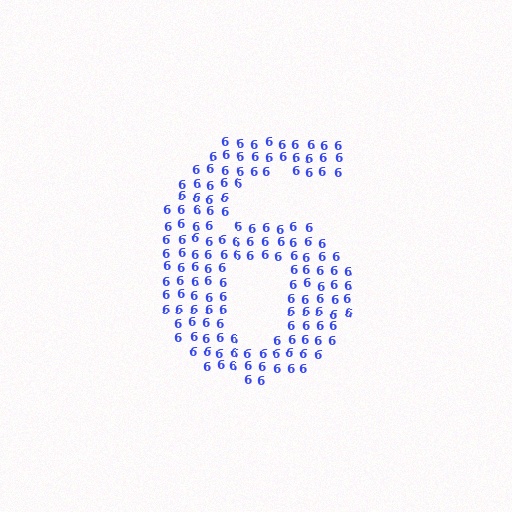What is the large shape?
The large shape is the digit 6.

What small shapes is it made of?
It is made of small digit 6's.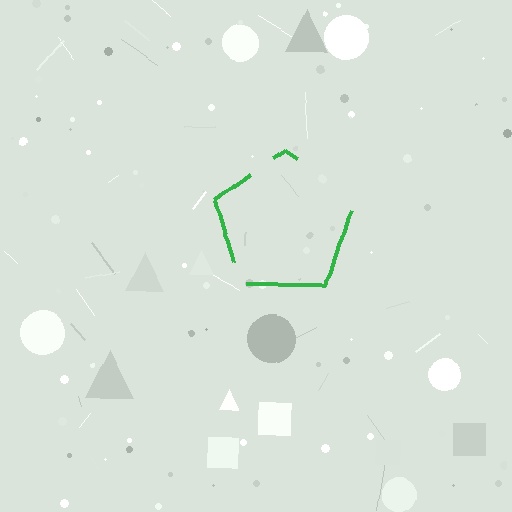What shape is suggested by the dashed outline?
The dashed outline suggests a pentagon.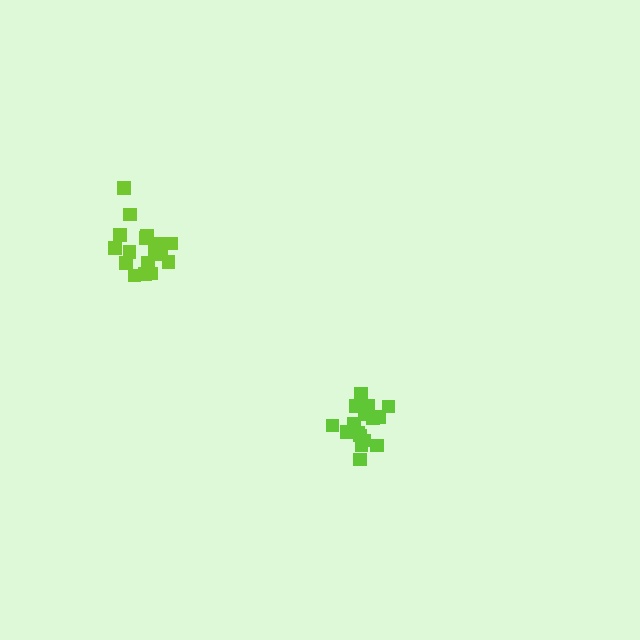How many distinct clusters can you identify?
There are 2 distinct clusters.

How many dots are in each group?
Group 1: 19 dots, Group 2: 16 dots (35 total).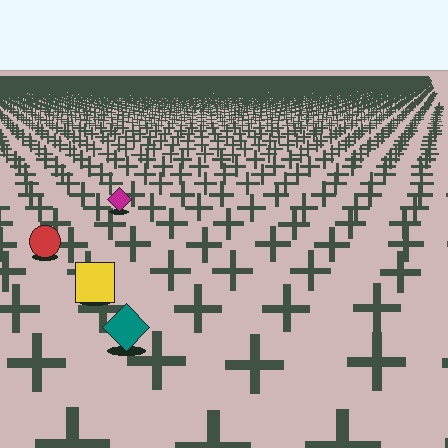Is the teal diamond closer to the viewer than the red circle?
Yes. The teal diamond is closer — you can tell from the texture gradient: the ground texture is coarser near it.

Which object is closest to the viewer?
The teal diamond is closest. The texture marks near it are larger and more spread out.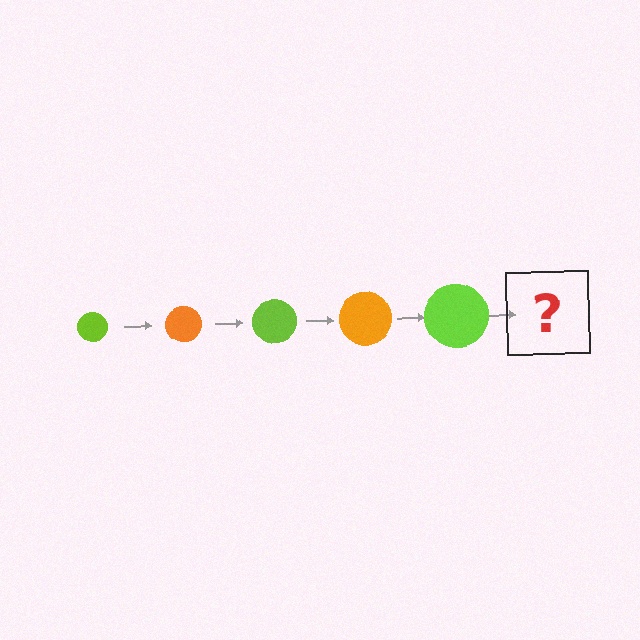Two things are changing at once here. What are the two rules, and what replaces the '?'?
The two rules are that the circle grows larger each step and the color cycles through lime and orange. The '?' should be an orange circle, larger than the previous one.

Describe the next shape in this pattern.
It should be an orange circle, larger than the previous one.